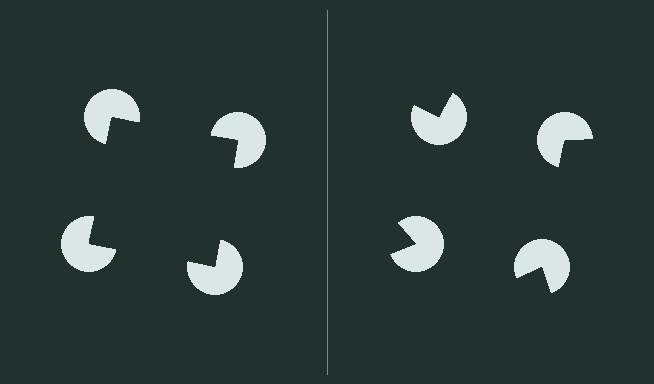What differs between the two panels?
The pac-man discs are positioned identically on both sides; only the wedge orientations differ. On the left they align to a square; on the right they are misaligned.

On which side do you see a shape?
An illusory square appears on the left side. On the right side the wedge cuts are rotated, so no coherent shape forms.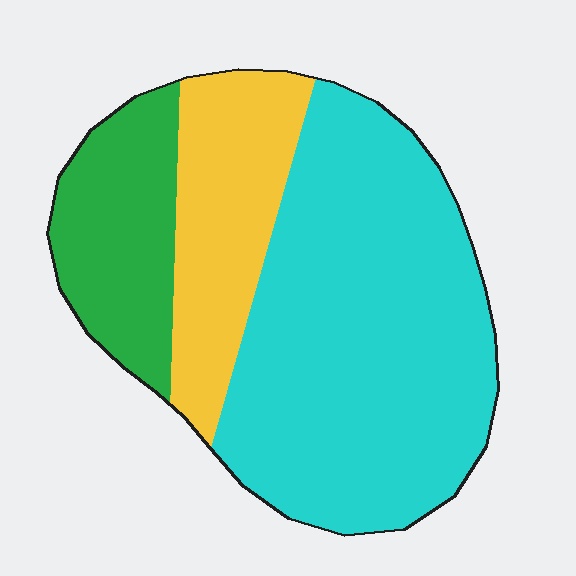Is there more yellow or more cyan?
Cyan.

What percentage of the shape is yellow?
Yellow covers about 20% of the shape.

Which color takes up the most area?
Cyan, at roughly 60%.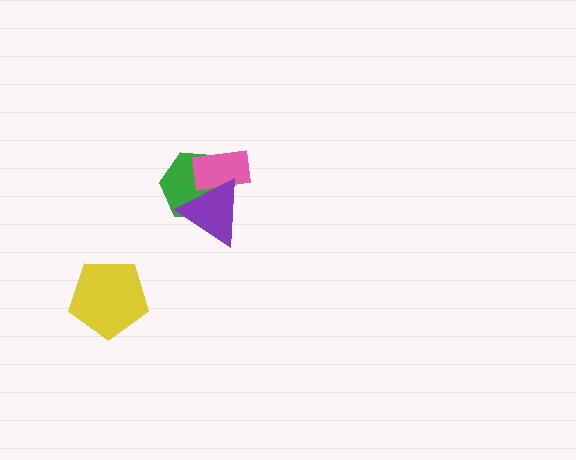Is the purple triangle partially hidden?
No, no other shape covers it.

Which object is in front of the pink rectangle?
The purple triangle is in front of the pink rectangle.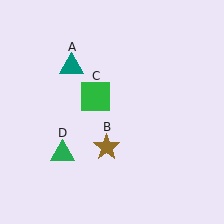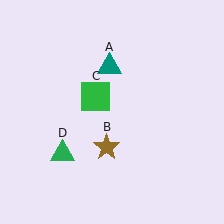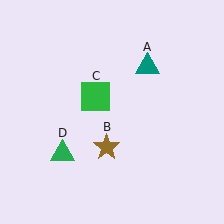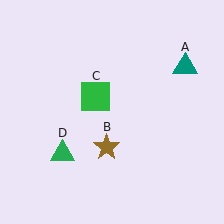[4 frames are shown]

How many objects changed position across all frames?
1 object changed position: teal triangle (object A).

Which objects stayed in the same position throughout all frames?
Brown star (object B) and green square (object C) and green triangle (object D) remained stationary.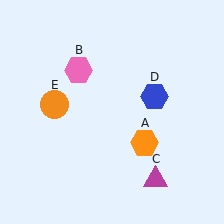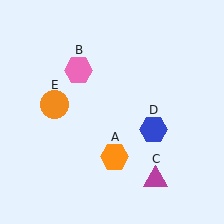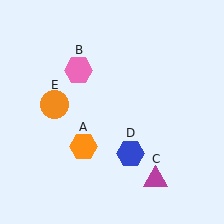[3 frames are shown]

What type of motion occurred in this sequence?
The orange hexagon (object A), blue hexagon (object D) rotated clockwise around the center of the scene.